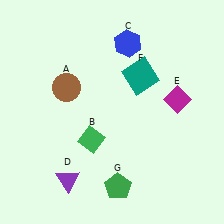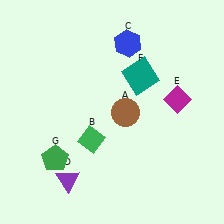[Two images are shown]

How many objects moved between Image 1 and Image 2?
2 objects moved between the two images.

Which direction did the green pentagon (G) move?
The green pentagon (G) moved left.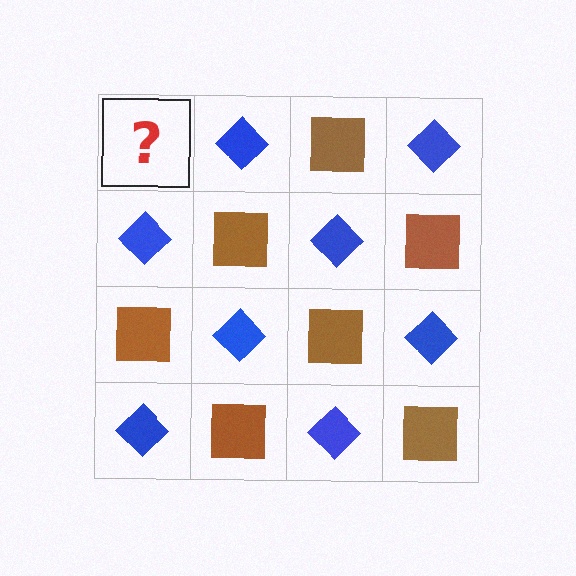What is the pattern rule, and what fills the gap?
The rule is that it alternates brown square and blue diamond in a checkerboard pattern. The gap should be filled with a brown square.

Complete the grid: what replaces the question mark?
The question mark should be replaced with a brown square.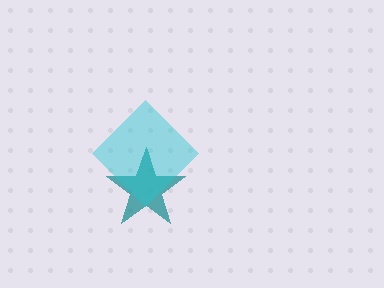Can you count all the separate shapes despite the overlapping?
Yes, there are 2 separate shapes.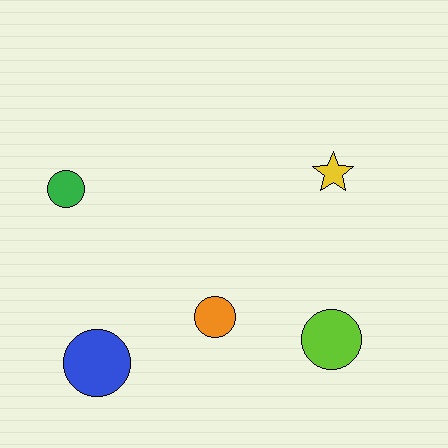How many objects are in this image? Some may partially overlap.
There are 5 objects.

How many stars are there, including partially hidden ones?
There is 1 star.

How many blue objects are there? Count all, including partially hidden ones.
There is 1 blue object.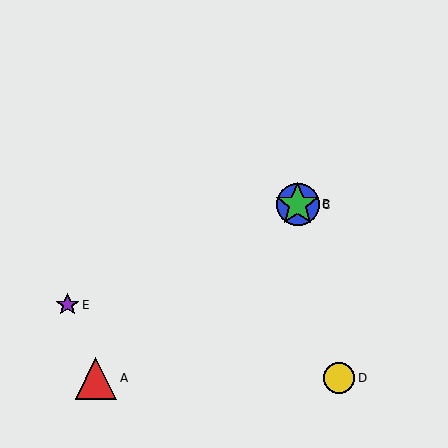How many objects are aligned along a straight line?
3 objects (B, C, E) are aligned along a straight line.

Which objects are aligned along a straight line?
Objects B, C, E are aligned along a straight line.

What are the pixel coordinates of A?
Object A is at (96, 378).